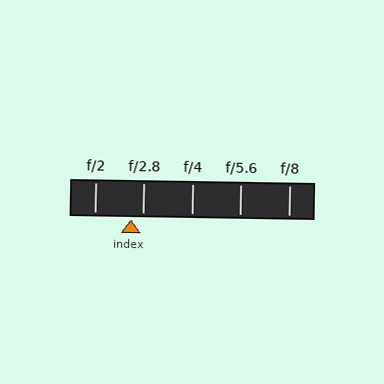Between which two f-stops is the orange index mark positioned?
The index mark is between f/2 and f/2.8.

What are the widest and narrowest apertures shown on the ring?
The widest aperture shown is f/2 and the narrowest is f/8.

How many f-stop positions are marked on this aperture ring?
There are 5 f-stop positions marked.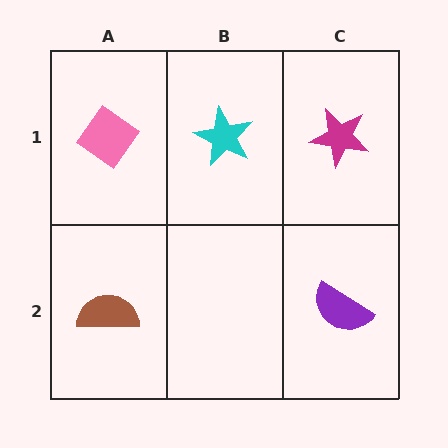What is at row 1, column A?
A pink diamond.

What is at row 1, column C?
A magenta star.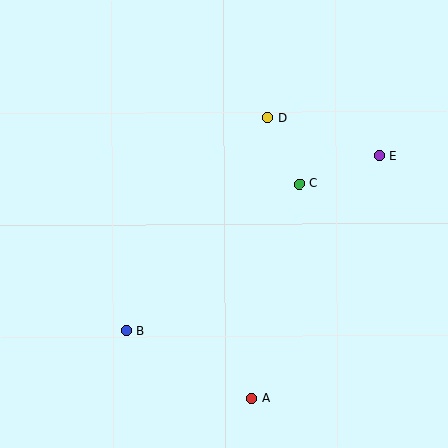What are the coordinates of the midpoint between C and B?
The midpoint between C and B is at (212, 257).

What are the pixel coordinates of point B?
Point B is at (126, 330).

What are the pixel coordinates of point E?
Point E is at (379, 156).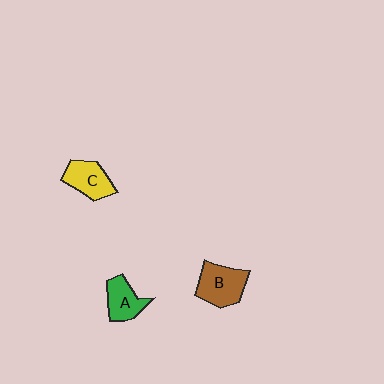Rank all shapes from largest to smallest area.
From largest to smallest: B (brown), C (yellow), A (green).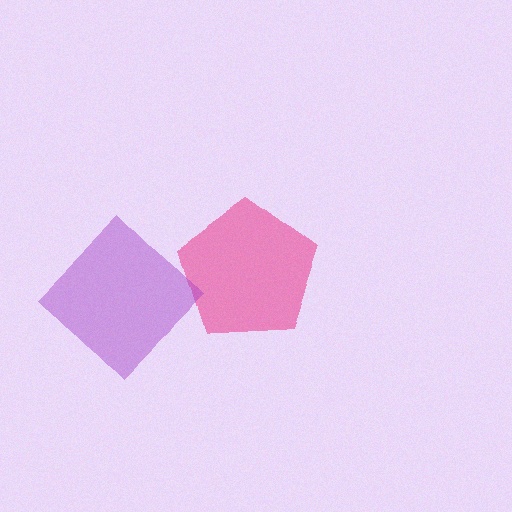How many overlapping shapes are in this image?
There are 2 overlapping shapes in the image.